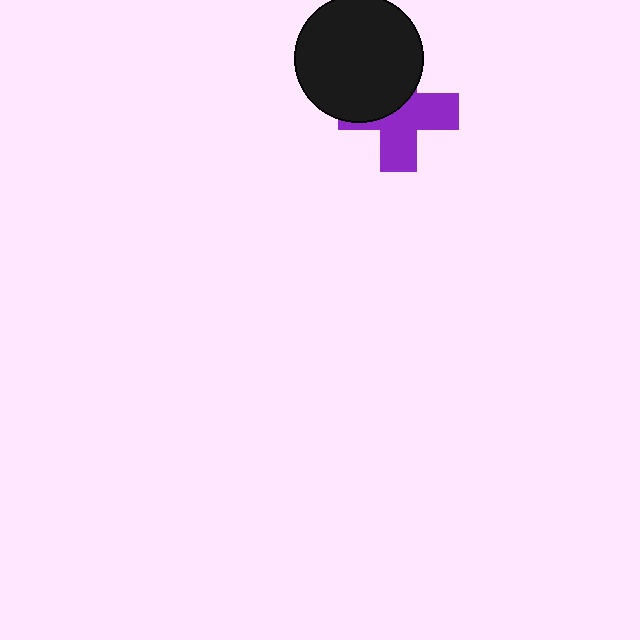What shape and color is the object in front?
The object in front is a black circle.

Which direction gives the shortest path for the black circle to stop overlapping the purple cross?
Moving toward the upper-left gives the shortest separation.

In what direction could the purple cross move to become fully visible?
The purple cross could move toward the lower-right. That would shift it out from behind the black circle entirely.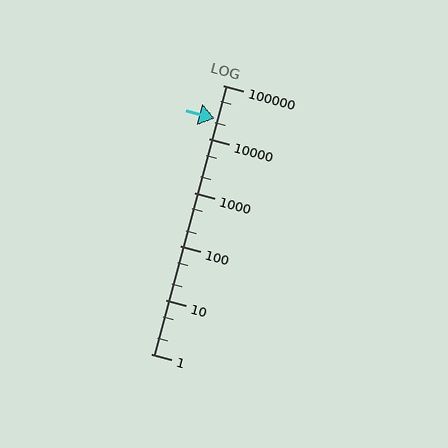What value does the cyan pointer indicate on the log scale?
The pointer indicates approximately 24000.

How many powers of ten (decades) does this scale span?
The scale spans 5 decades, from 1 to 100000.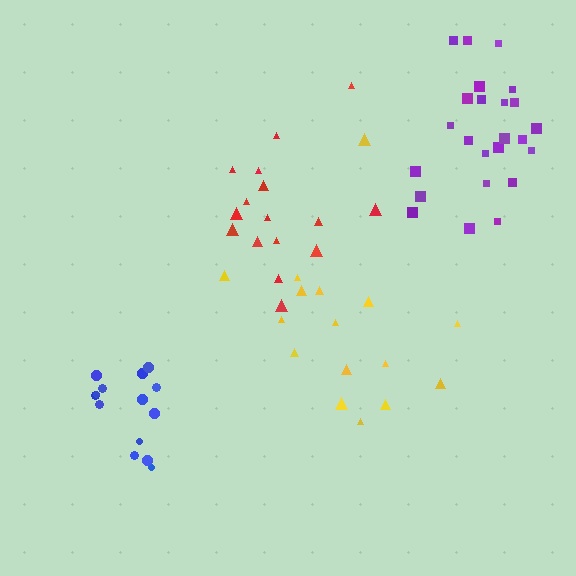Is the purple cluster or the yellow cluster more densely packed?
Purple.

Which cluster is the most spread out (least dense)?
Yellow.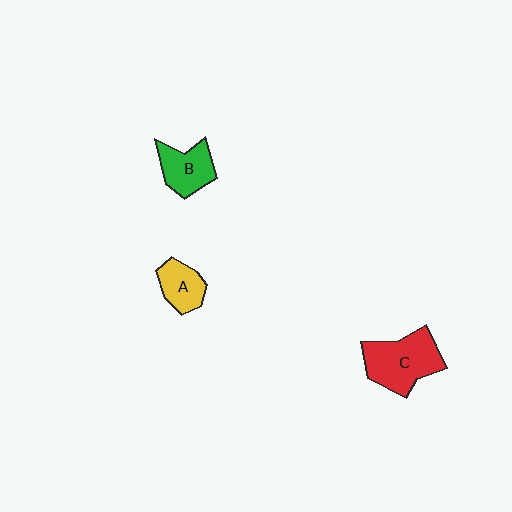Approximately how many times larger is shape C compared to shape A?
Approximately 1.9 times.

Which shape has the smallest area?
Shape A (yellow).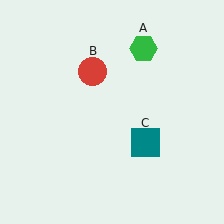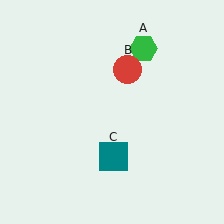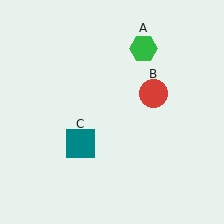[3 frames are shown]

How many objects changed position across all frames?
2 objects changed position: red circle (object B), teal square (object C).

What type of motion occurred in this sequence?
The red circle (object B), teal square (object C) rotated clockwise around the center of the scene.